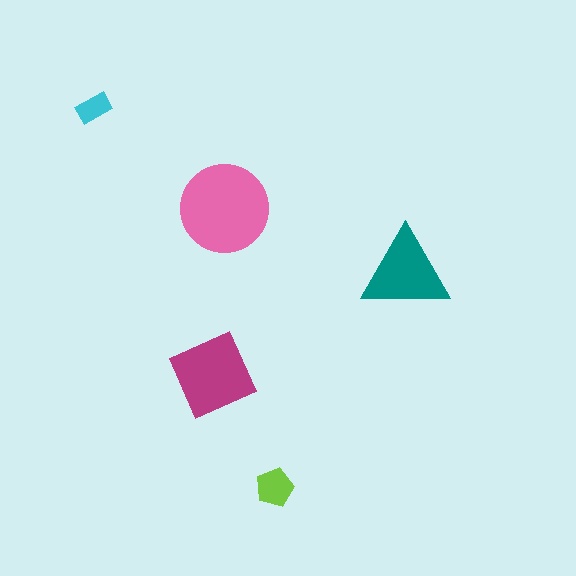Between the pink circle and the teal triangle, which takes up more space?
The pink circle.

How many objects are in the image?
There are 5 objects in the image.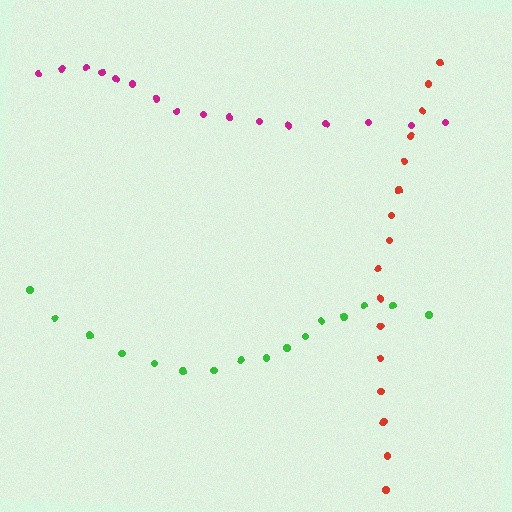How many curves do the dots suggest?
There are 3 distinct paths.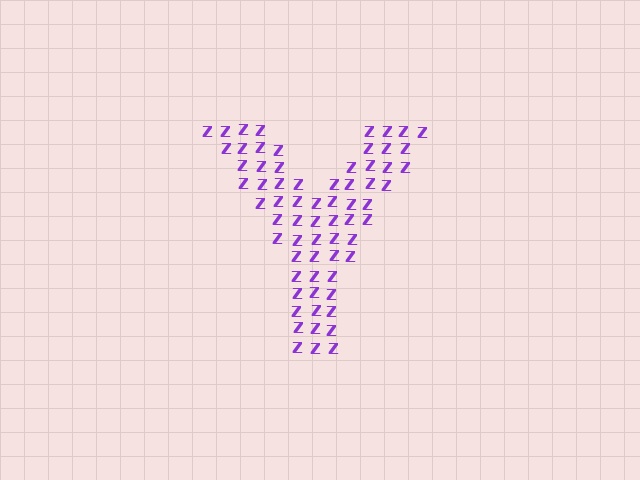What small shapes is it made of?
It is made of small letter Z's.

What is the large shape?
The large shape is the letter Y.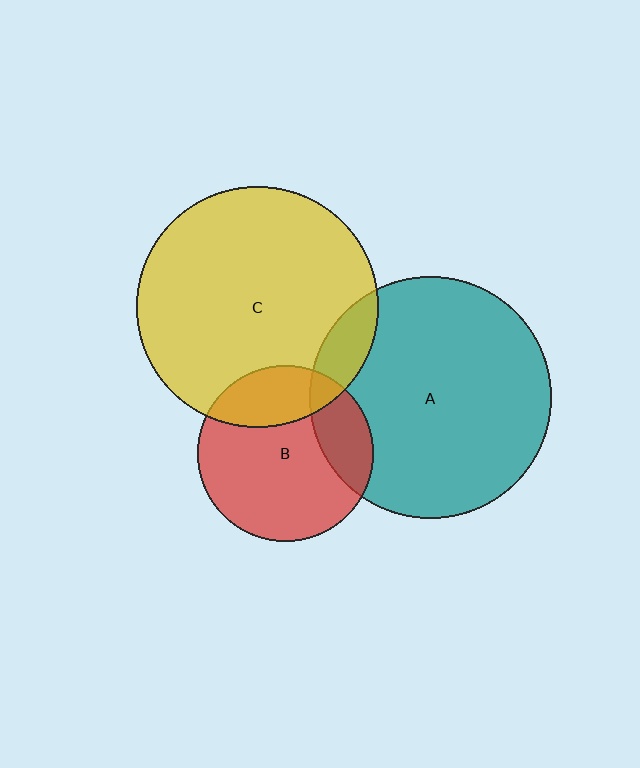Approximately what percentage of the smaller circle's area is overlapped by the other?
Approximately 25%.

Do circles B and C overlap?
Yes.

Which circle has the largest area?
Circle A (teal).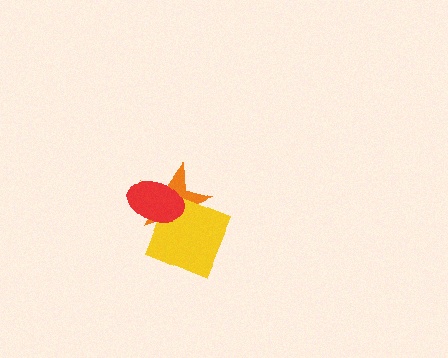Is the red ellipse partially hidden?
No, no other shape covers it.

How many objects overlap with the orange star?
2 objects overlap with the orange star.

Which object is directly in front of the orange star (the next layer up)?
The yellow square is directly in front of the orange star.